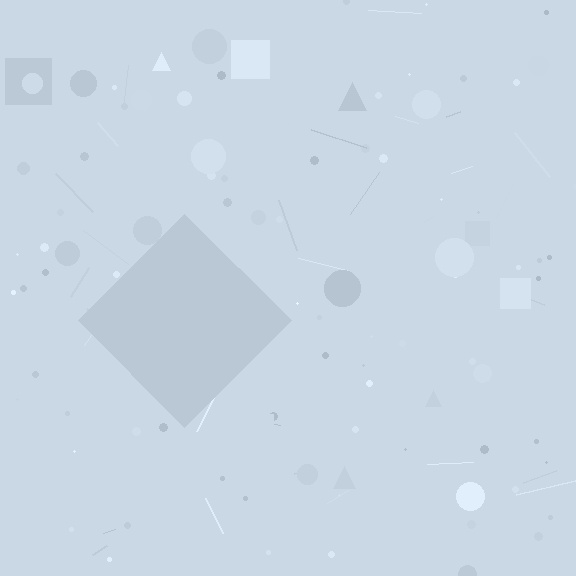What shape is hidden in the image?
A diamond is hidden in the image.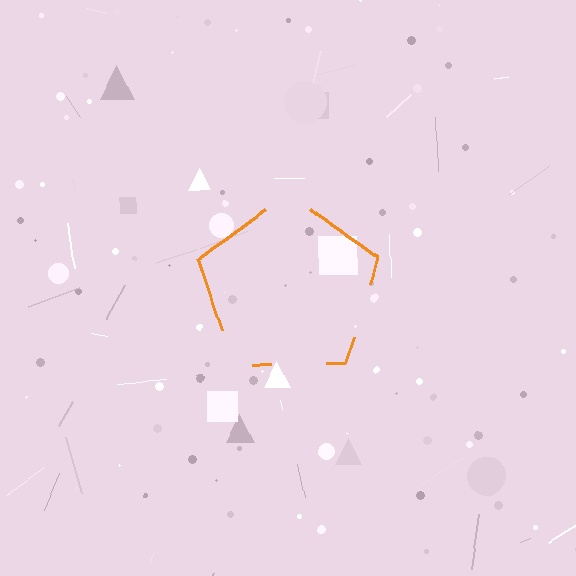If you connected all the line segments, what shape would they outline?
They would outline a pentagon.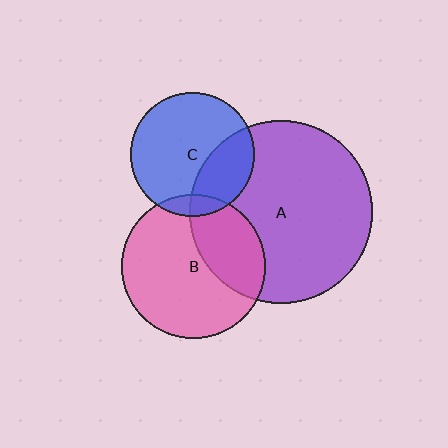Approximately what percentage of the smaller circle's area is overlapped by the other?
Approximately 30%.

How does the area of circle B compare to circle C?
Approximately 1.4 times.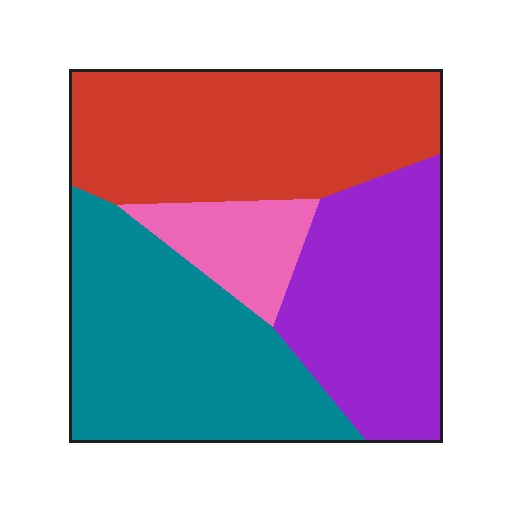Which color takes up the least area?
Pink, at roughly 10%.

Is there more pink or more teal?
Teal.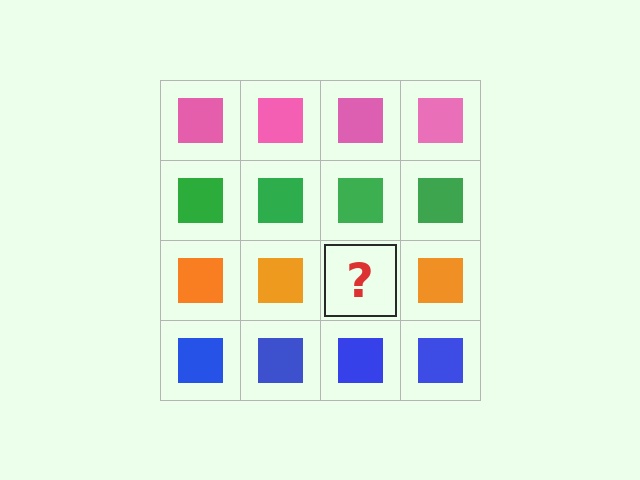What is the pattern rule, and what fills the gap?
The rule is that each row has a consistent color. The gap should be filled with an orange square.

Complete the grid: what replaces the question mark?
The question mark should be replaced with an orange square.